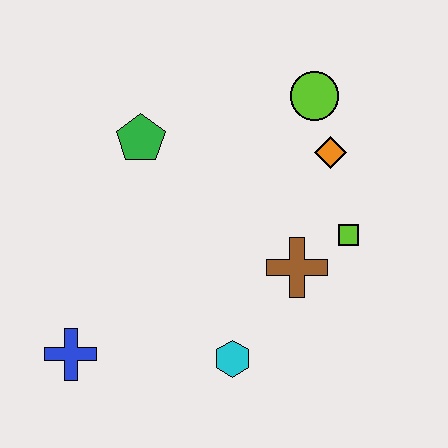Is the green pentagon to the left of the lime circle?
Yes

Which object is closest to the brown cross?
The lime square is closest to the brown cross.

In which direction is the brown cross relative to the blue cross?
The brown cross is to the right of the blue cross.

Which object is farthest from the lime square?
The blue cross is farthest from the lime square.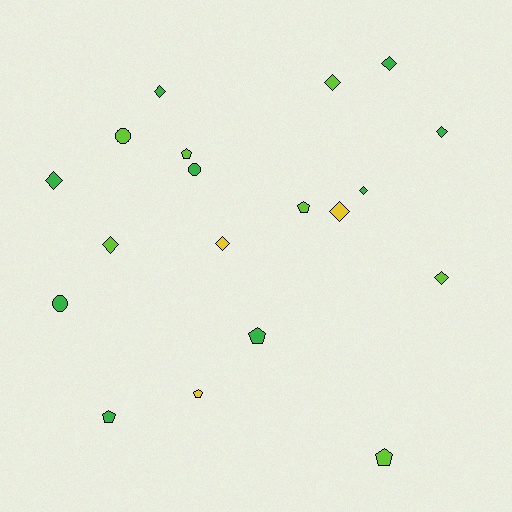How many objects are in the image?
There are 19 objects.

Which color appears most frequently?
Green, with 9 objects.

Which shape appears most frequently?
Diamond, with 10 objects.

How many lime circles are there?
There is 1 lime circle.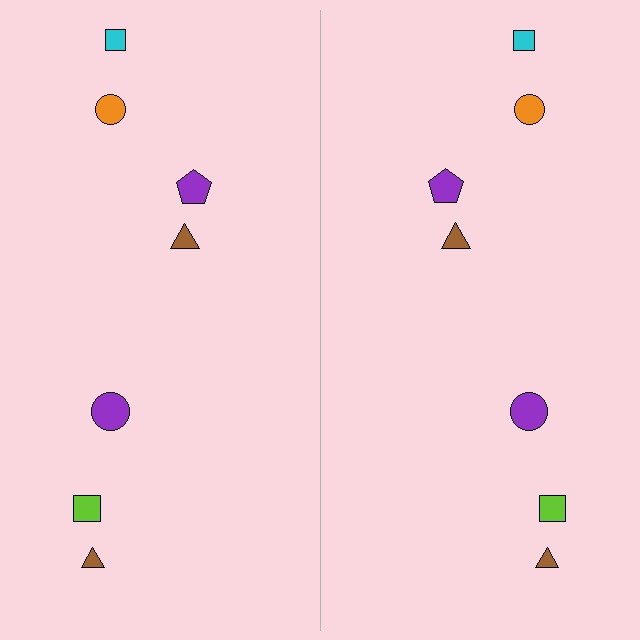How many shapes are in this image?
There are 14 shapes in this image.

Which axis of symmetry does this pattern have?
The pattern has a vertical axis of symmetry running through the center of the image.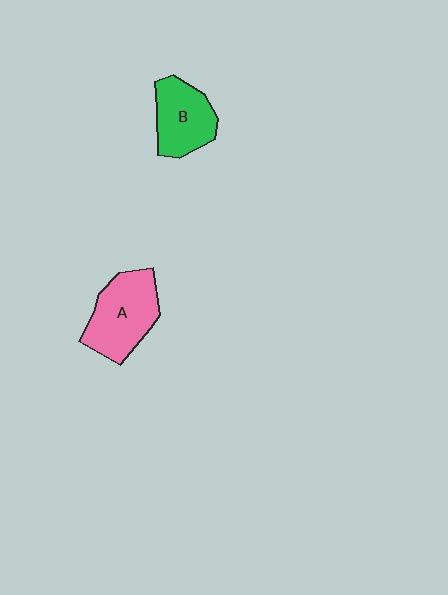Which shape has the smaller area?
Shape B (green).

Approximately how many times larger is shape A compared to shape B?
Approximately 1.2 times.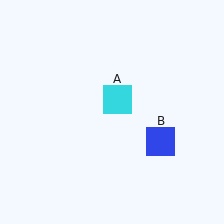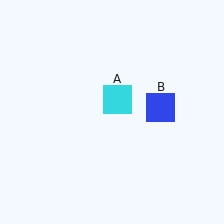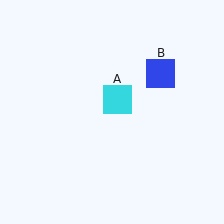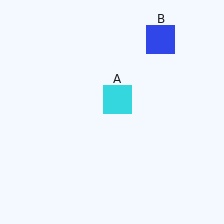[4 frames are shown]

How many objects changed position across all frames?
1 object changed position: blue square (object B).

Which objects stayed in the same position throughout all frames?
Cyan square (object A) remained stationary.